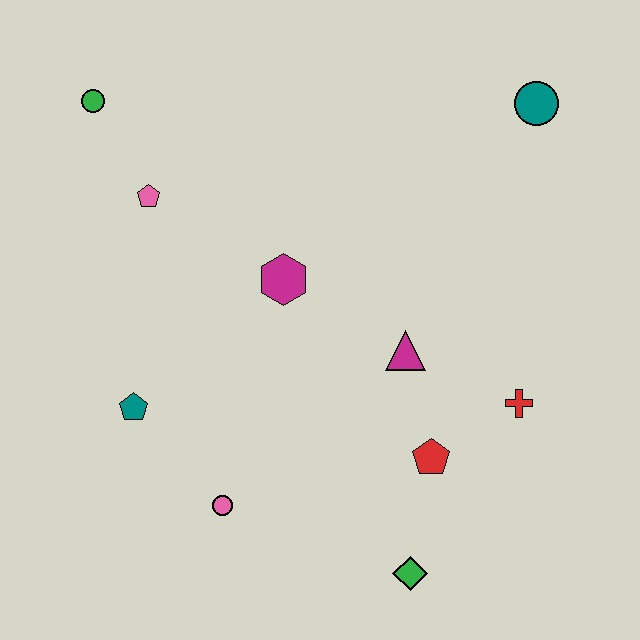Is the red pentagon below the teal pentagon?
Yes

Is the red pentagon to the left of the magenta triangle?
No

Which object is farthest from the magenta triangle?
The green circle is farthest from the magenta triangle.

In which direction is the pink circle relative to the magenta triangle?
The pink circle is to the left of the magenta triangle.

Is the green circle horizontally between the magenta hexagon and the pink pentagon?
No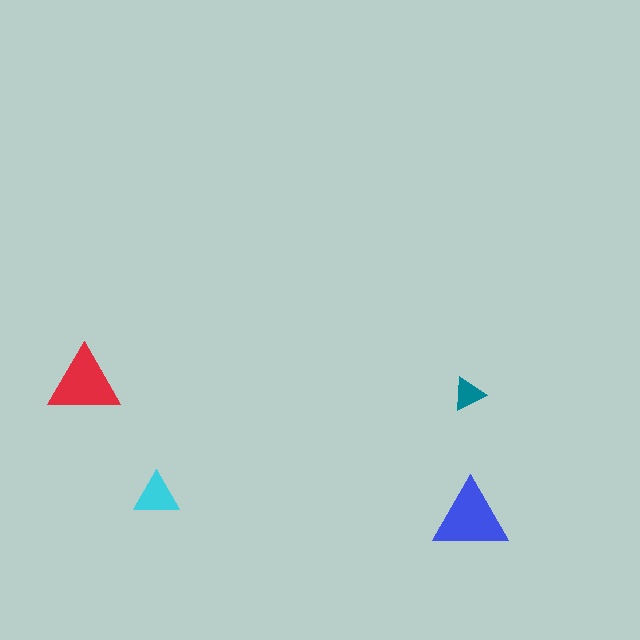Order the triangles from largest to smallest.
the blue one, the red one, the cyan one, the teal one.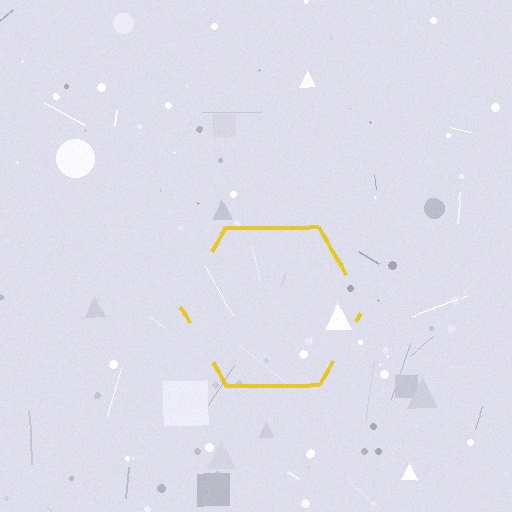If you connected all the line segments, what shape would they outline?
They would outline a hexagon.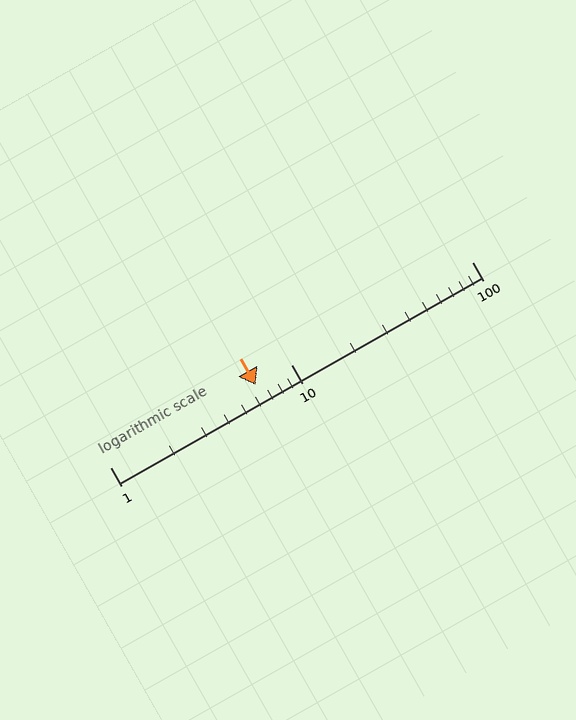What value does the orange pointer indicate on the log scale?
The pointer indicates approximately 6.4.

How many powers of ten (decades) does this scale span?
The scale spans 2 decades, from 1 to 100.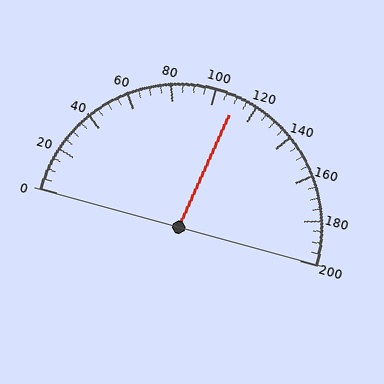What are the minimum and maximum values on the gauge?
The gauge ranges from 0 to 200.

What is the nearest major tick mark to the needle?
The nearest major tick mark is 120.